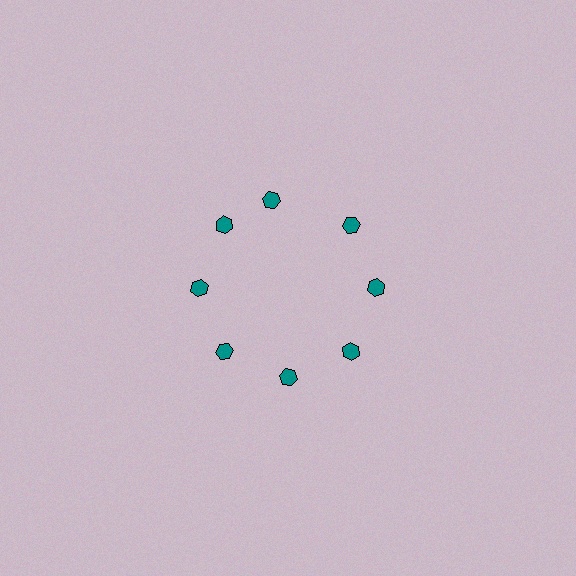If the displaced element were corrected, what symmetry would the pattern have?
It would have 8-fold rotational symmetry — the pattern would map onto itself every 45 degrees.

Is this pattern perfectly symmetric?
No. The 8 teal hexagons are arranged in a ring, but one element near the 12 o'clock position is rotated out of alignment along the ring, breaking the 8-fold rotational symmetry.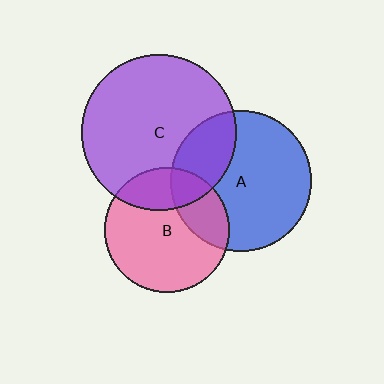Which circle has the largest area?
Circle C (purple).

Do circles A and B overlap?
Yes.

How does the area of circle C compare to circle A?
Approximately 1.2 times.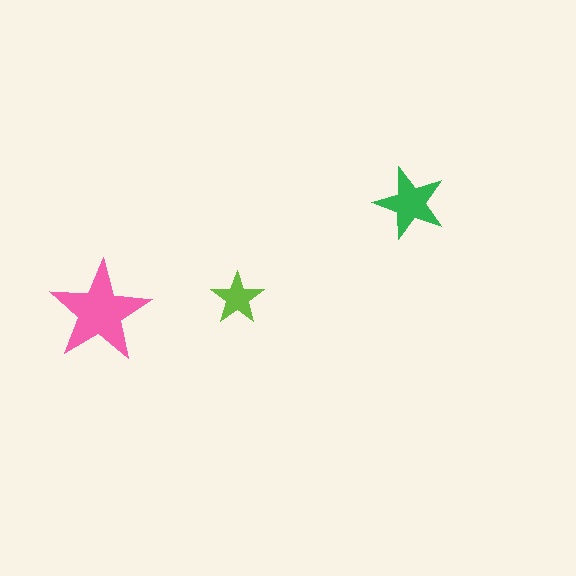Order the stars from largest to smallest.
the pink one, the green one, the lime one.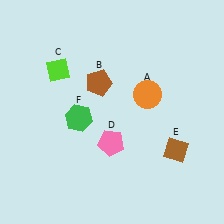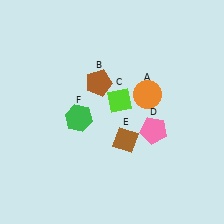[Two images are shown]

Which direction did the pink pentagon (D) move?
The pink pentagon (D) moved right.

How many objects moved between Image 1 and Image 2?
3 objects moved between the two images.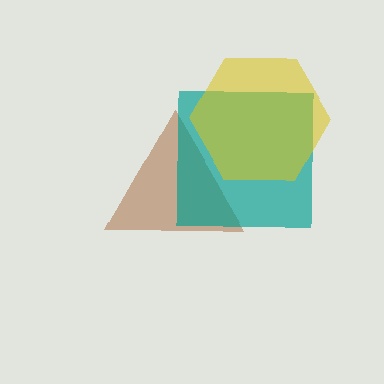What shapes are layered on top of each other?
The layered shapes are: a brown triangle, a teal square, a yellow hexagon.